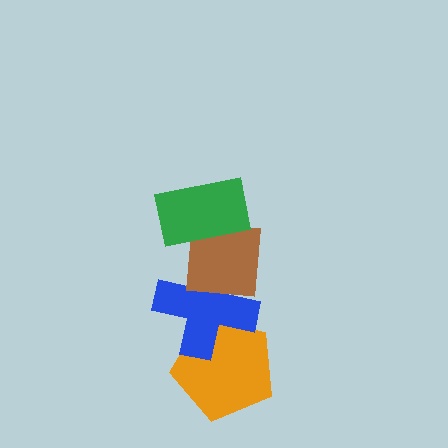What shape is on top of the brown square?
The green rectangle is on top of the brown square.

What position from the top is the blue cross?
The blue cross is 3rd from the top.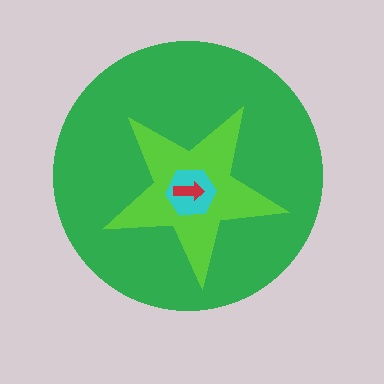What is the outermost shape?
The green circle.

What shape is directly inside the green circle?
The lime star.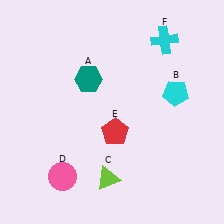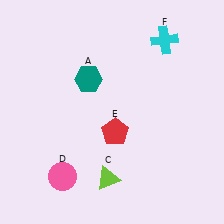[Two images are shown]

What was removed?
The cyan pentagon (B) was removed in Image 2.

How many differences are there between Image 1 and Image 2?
There is 1 difference between the two images.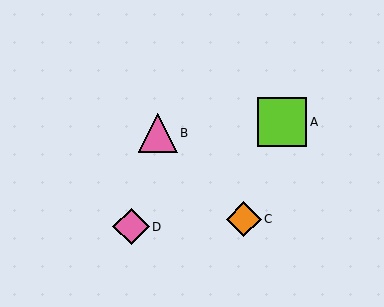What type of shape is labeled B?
Shape B is a pink triangle.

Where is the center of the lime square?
The center of the lime square is at (282, 122).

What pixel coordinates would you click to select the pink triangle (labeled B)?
Click at (158, 133) to select the pink triangle B.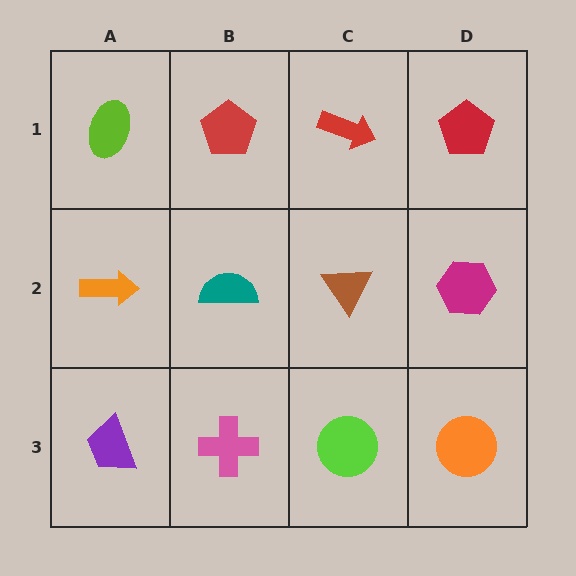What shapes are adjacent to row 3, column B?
A teal semicircle (row 2, column B), a purple trapezoid (row 3, column A), a lime circle (row 3, column C).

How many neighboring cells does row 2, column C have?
4.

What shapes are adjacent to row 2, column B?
A red pentagon (row 1, column B), a pink cross (row 3, column B), an orange arrow (row 2, column A), a brown triangle (row 2, column C).